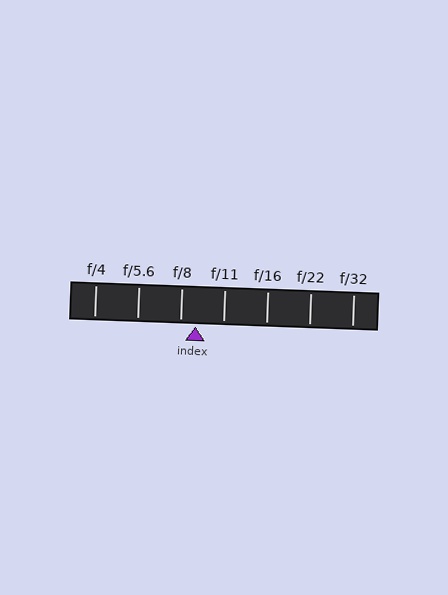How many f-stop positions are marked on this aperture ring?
There are 7 f-stop positions marked.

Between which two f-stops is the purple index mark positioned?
The index mark is between f/8 and f/11.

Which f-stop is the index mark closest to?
The index mark is closest to f/8.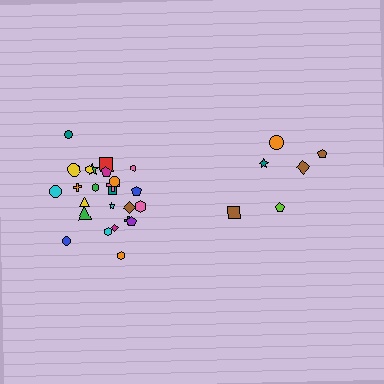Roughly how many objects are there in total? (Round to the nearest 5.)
Roughly 30 objects in total.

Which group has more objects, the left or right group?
The left group.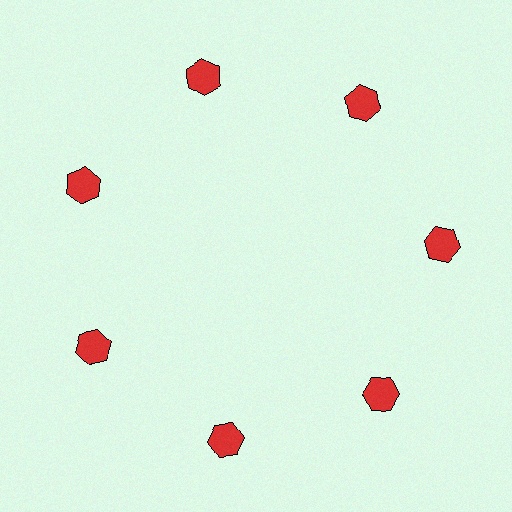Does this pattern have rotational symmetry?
Yes, this pattern has 7-fold rotational symmetry. It looks the same after rotating 51 degrees around the center.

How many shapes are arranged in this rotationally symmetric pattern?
There are 7 shapes, arranged in 7 groups of 1.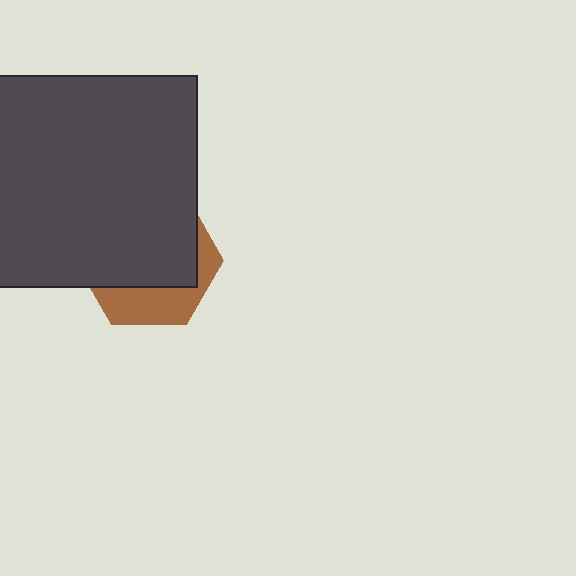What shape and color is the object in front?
The object in front is a dark gray square.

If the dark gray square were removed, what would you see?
You would see the complete brown hexagon.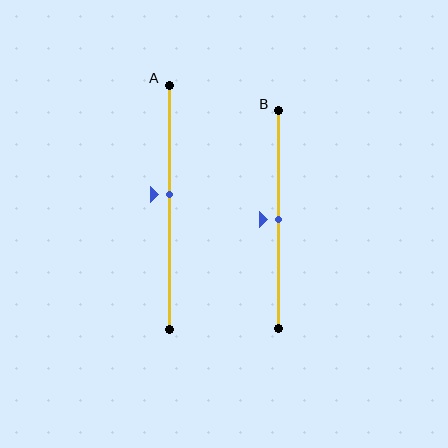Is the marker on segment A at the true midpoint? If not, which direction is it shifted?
No, the marker on segment A is shifted upward by about 5% of the segment length.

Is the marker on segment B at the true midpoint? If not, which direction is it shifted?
Yes, the marker on segment B is at the true midpoint.